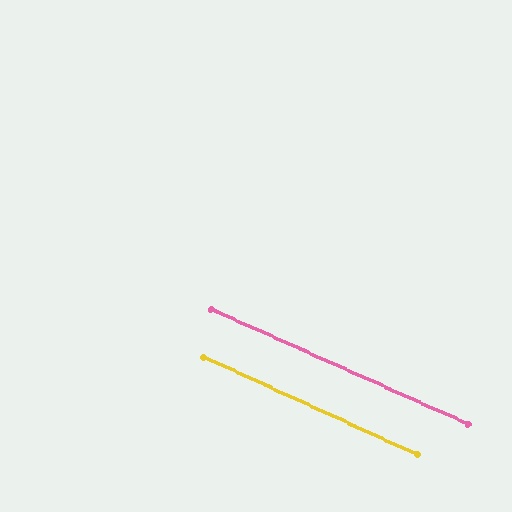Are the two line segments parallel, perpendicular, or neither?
Parallel — their directions differ by only 0.3°.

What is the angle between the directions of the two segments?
Approximately 0 degrees.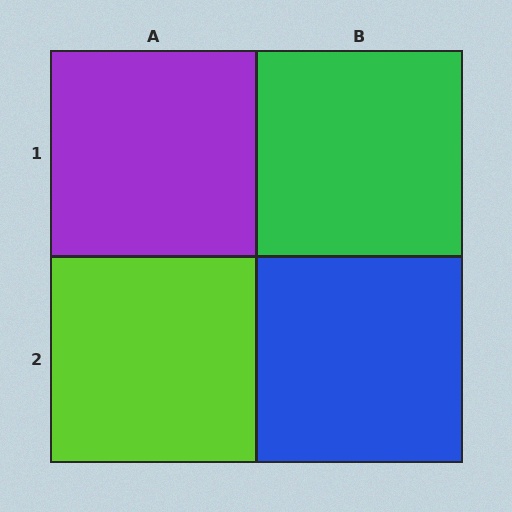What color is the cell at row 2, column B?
Blue.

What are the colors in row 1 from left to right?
Purple, green.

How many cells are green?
1 cell is green.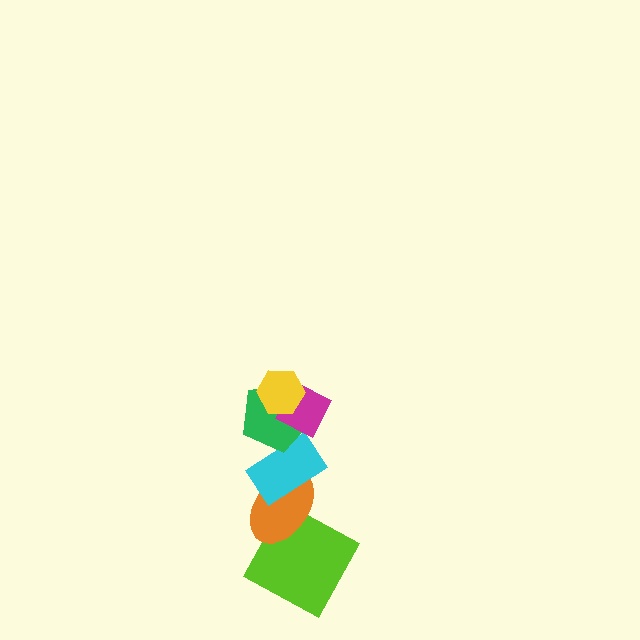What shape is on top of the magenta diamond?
The yellow hexagon is on top of the magenta diamond.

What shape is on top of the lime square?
The orange ellipse is on top of the lime square.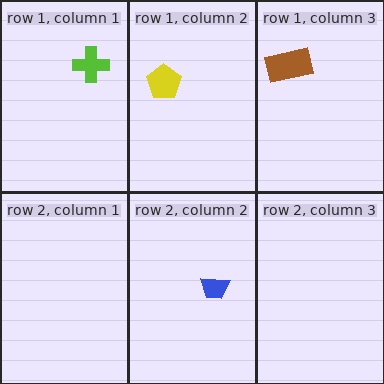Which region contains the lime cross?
The row 1, column 1 region.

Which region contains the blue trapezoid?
The row 2, column 2 region.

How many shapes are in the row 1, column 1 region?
1.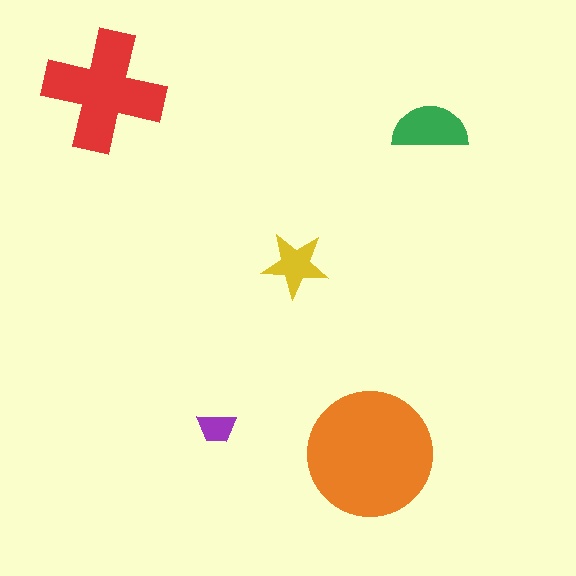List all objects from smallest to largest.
The purple trapezoid, the yellow star, the green semicircle, the red cross, the orange circle.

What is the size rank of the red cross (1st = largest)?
2nd.